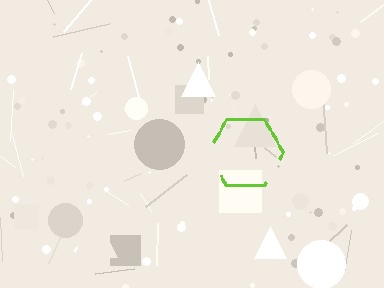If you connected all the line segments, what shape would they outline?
They would outline a hexagon.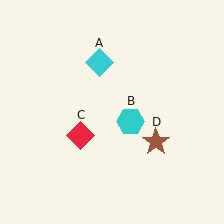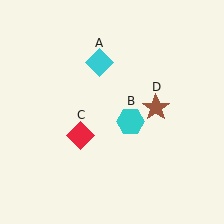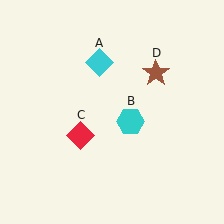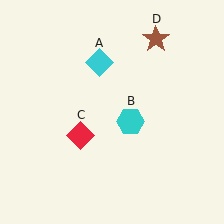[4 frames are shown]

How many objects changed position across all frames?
1 object changed position: brown star (object D).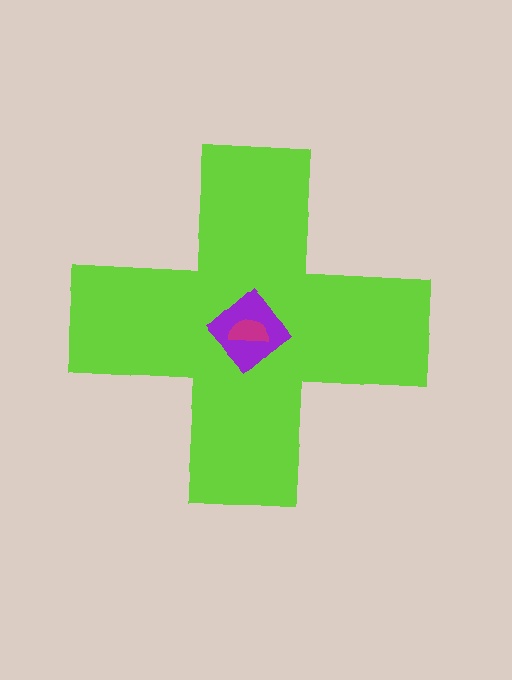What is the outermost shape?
The lime cross.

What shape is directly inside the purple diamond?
The magenta semicircle.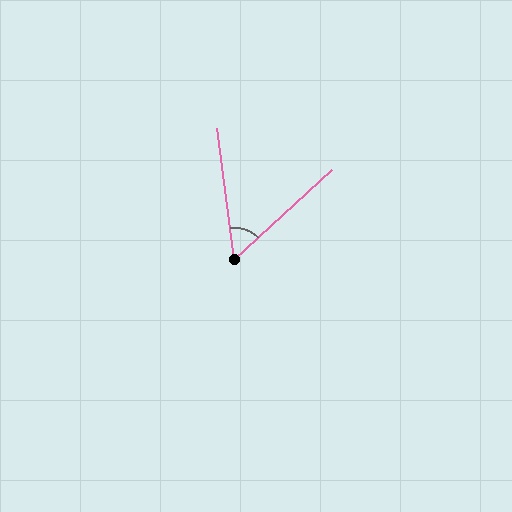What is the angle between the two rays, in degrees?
Approximately 55 degrees.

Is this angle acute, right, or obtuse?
It is acute.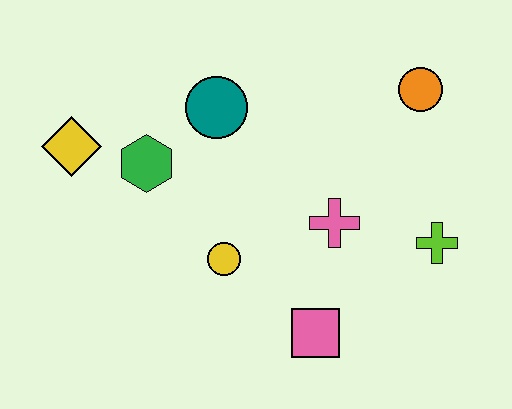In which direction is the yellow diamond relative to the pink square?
The yellow diamond is to the left of the pink square.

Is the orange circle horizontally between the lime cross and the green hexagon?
Yes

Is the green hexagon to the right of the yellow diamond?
Yes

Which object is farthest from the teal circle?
The lime cross is farthest from the teal circle.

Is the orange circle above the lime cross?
Yes